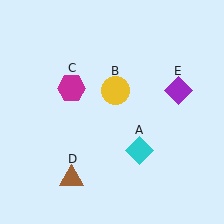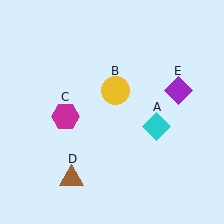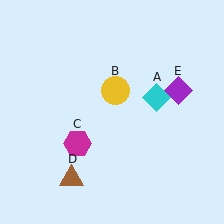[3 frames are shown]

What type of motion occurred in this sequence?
The cyan diamond (object A), magenta hexagon (object C) rotated counterclockwise around the center of the scene.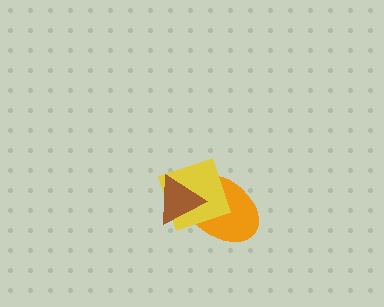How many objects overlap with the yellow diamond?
2 objects overlap with the yellow diamond.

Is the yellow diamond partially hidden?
Yes, it is partially covered by another shape.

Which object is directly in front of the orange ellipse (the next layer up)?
The yellow diamond is directly in front of the orange ellipse.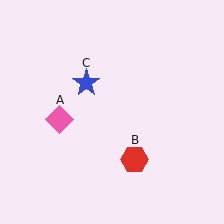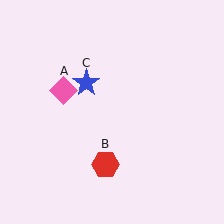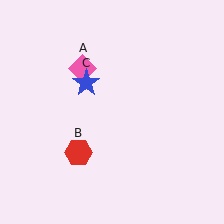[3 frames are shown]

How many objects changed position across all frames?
2 objects changed position: pink diamond (object A), red hexagon (object B).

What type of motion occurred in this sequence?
The pink diamond (object A), red hexagon (object B) rotated clockwise around the center of the scene.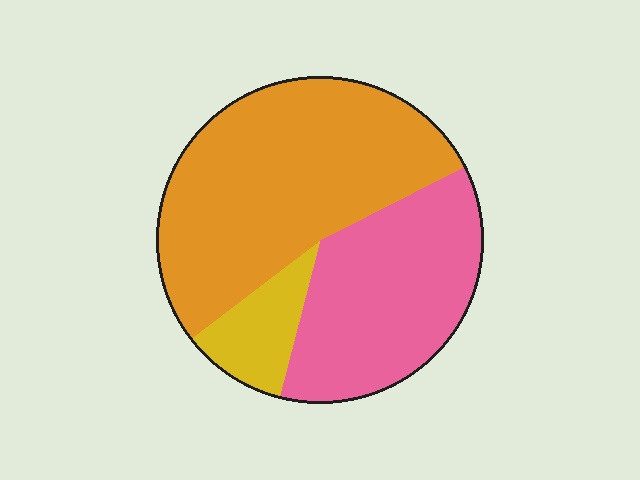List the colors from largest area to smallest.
From largest to smallest: orange, pink, yellow.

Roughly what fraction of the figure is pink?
Pink covers about 35% of the figure.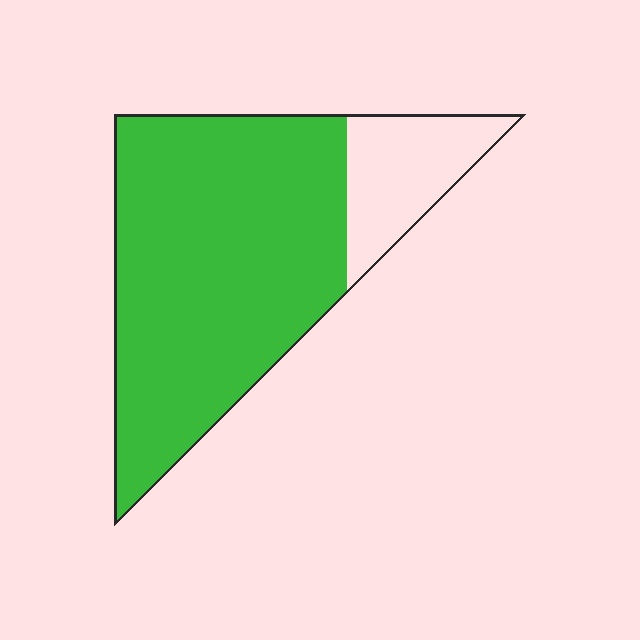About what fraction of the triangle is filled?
About four fifths (4/5).